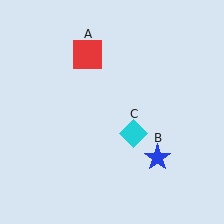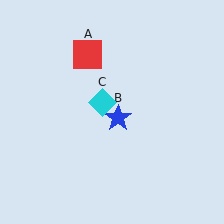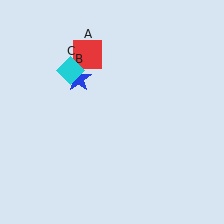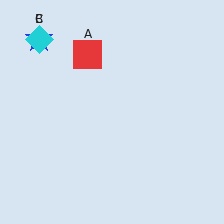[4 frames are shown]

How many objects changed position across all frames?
2 objects changed position: blue star (object B), cyan diamond (object C).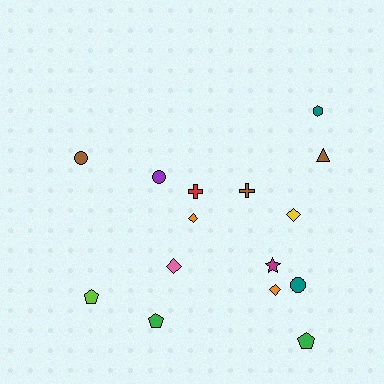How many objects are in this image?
There are 15 objects.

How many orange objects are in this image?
There are 2 orange objects.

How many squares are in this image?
There are no squares.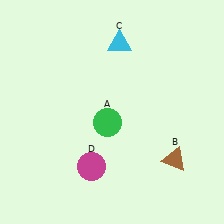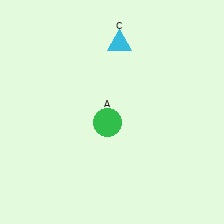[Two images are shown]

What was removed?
The magenta circle (D), the brown triangle (B) were removed in Image 2.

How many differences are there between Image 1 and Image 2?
There are 2 differences between the two images.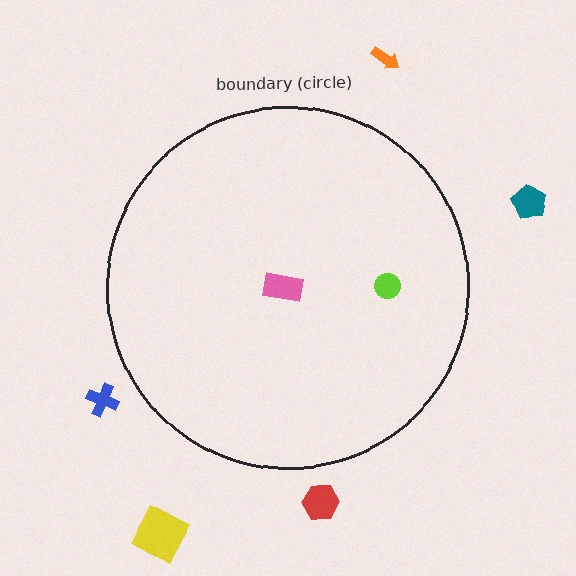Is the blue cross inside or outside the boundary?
Outside.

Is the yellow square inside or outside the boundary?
Outside.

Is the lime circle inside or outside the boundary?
Inside.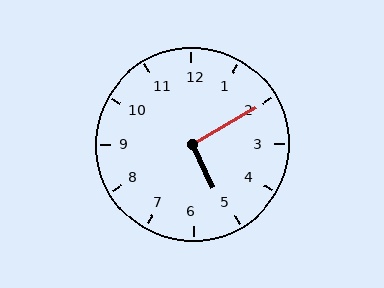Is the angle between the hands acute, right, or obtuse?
It is right.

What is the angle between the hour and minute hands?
Approximately 95 degrees.